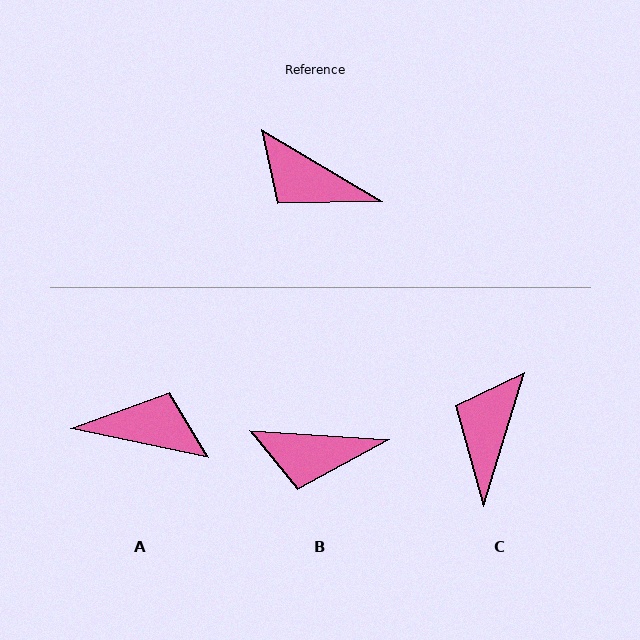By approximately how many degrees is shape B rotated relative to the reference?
Approximately 27 degrees counter-clockwise.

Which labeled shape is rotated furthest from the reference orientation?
A, about 161 degrees away.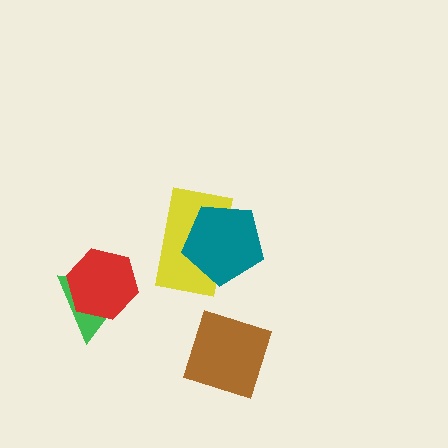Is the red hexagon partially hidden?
No, no other shape covers it.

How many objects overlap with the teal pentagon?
1 object overlaps with the teal pentagon.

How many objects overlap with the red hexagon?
1 object overlaps with the red hexagon.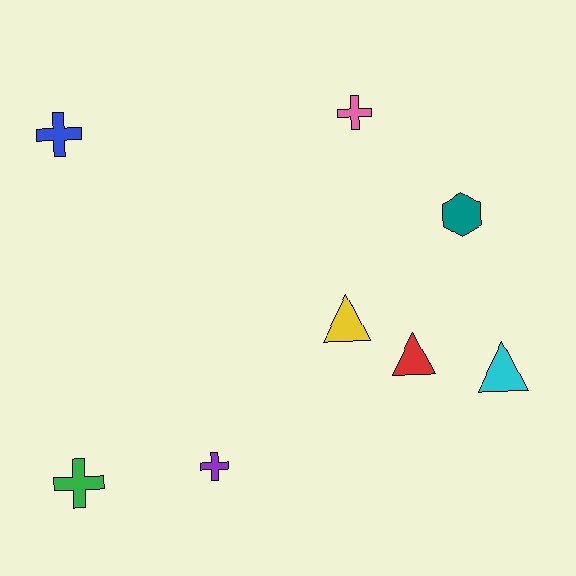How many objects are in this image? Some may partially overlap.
There are 8 objects.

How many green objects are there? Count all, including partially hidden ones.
There is 1 green object.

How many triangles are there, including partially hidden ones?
There are 3 triangles.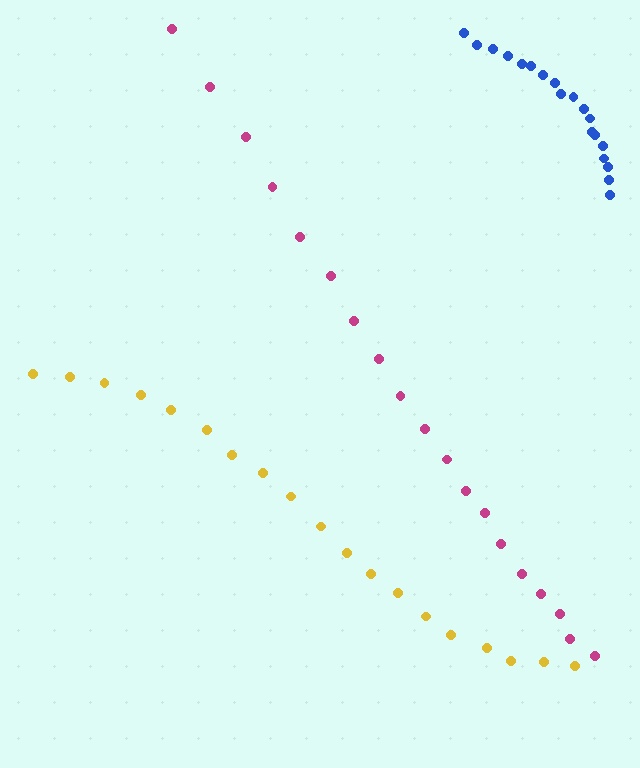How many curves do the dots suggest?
There are 3 distinct paths.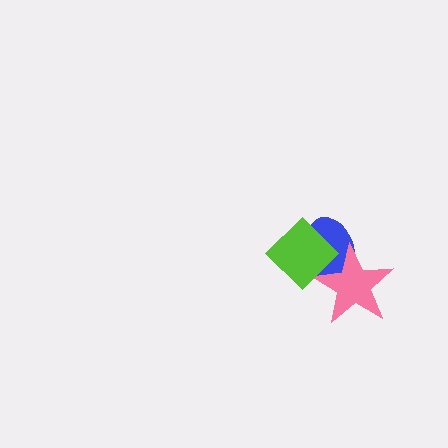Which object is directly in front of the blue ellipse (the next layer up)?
The pink star is directly in front of the blue ellipse.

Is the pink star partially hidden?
Yes, it is partially covered by another shape.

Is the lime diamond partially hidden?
No, no other shape covers it.